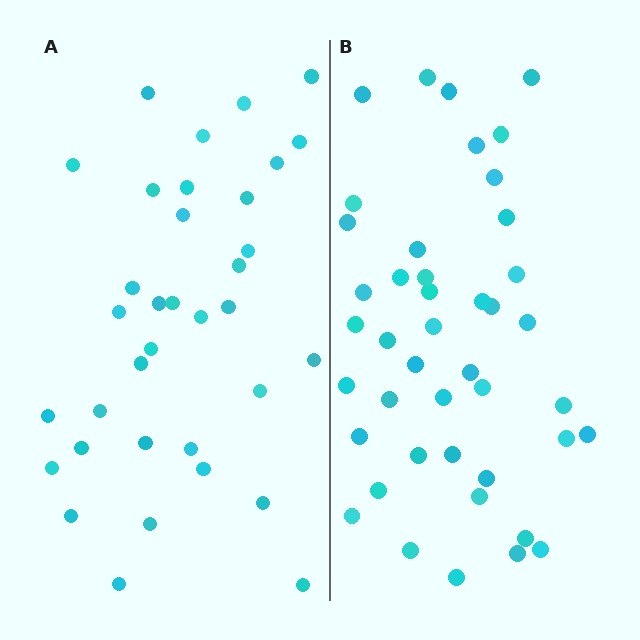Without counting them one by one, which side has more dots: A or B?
Region B (the right region) has more dots.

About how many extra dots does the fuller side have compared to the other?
Region B has roughly 8 or so more dots than region A.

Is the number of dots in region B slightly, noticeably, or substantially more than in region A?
Region B has only slightly more — the two regions are fairly close. The ratio is roughly 1.2 to 1.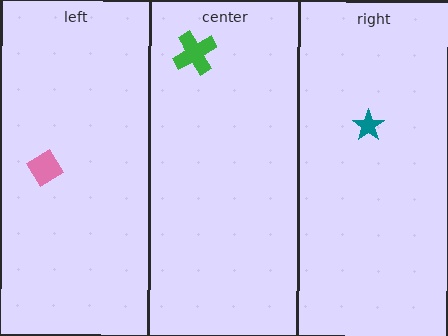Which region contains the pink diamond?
The left region.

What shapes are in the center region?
The green cross.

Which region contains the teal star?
The right region.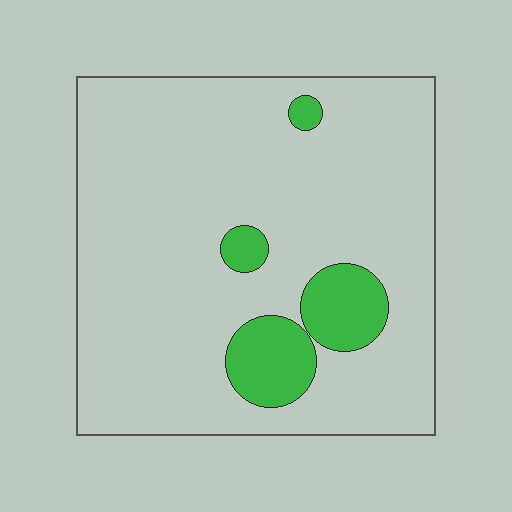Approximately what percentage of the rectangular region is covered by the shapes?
Approximately 10%.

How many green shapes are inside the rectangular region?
4.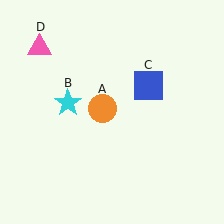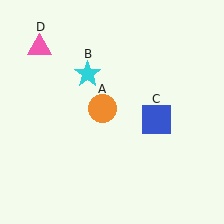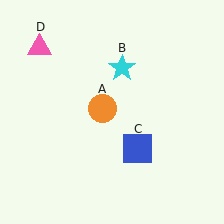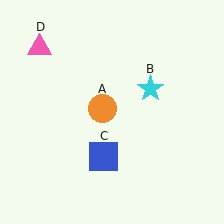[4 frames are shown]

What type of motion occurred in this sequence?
The cyan star (object B), blue square (object C) rotated clockwise around the center of the scene.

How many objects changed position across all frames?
2 objects changed position: cyan star (object B), blue square (object C).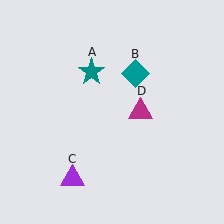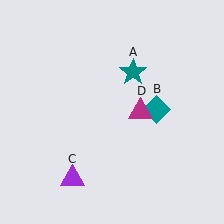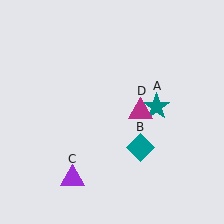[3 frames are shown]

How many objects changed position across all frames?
2 objects changed position: teal star (object A), teal diamond (object B).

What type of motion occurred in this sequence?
The teal star (object A), teal diamond (object B) rotated clockwise around the center of the scene.